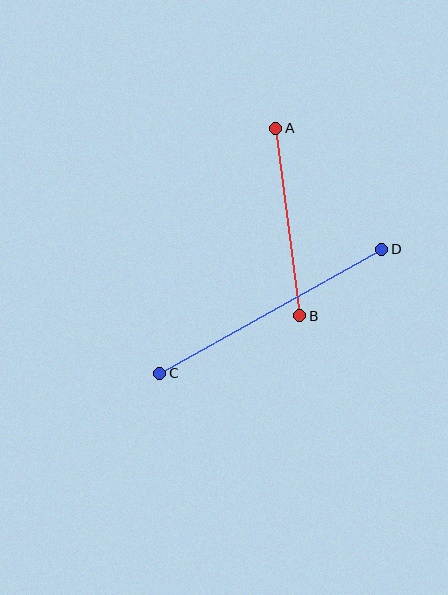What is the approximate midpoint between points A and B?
The midpoint is at approximately (288, 222) pixels.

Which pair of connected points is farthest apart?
Points C and D are farthest apart.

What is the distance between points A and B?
The distance is approximately 189 pixels.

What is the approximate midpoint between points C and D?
The midpoint is at approximately (271, 311) pixels.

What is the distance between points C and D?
The distance is approximately 254 pixels.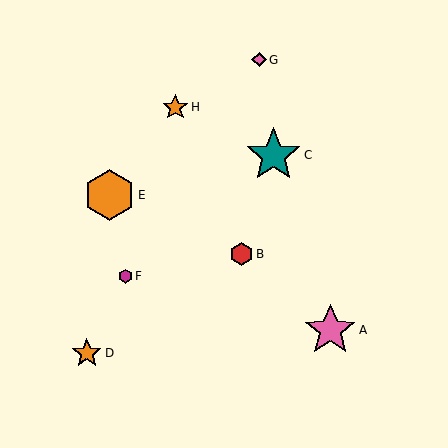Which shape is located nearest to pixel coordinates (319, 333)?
The pink star (labeled A) at (330, 330) is nearest to that location.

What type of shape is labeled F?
Shape F is a magenta hexagon.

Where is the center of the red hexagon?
The center of the red hexagon is at (241, 254).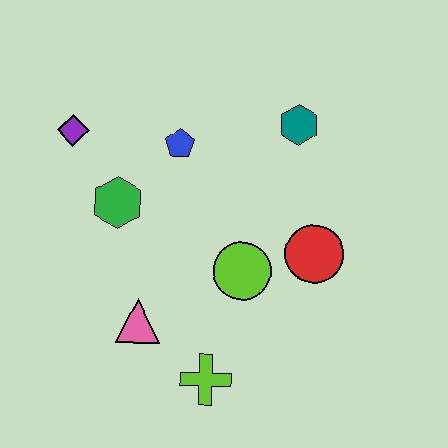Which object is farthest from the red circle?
The purple diamond is farthest from the red circle.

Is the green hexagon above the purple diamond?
No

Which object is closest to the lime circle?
The red circle is closest to the lime circle.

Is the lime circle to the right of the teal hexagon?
No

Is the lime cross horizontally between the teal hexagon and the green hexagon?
Yes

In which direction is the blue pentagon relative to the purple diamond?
The blue pentagon is to the right of the purple diamond.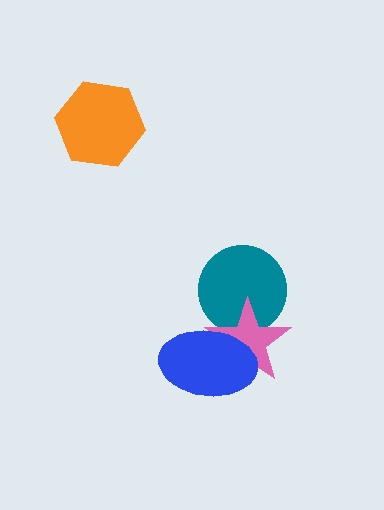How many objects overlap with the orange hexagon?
0 objects overlap with the orange hexagon.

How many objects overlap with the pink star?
2 objects overlap with the pink star.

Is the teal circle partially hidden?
Yes, it is partially covered by another shape.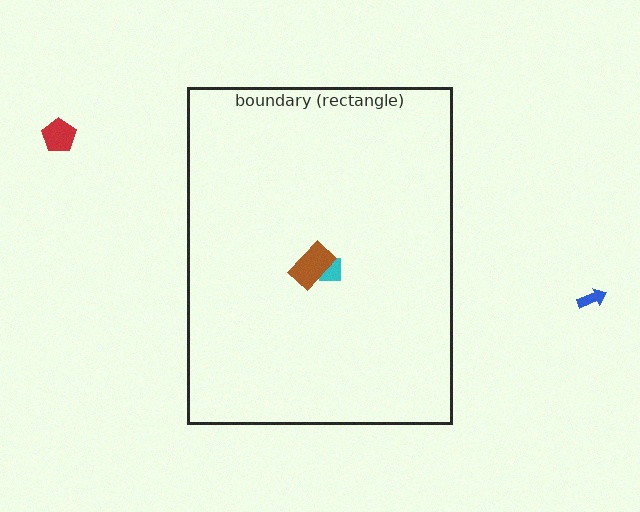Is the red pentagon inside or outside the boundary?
Outside.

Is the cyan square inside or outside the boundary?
Inside.